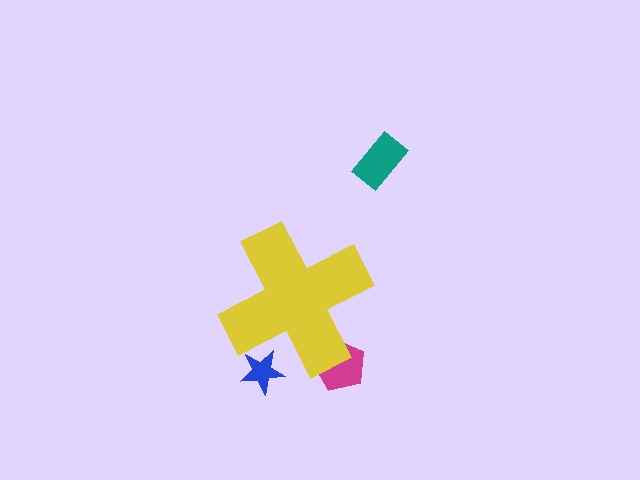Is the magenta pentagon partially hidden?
Yes, the magenta pentagon is partially hidden behind the yellow cross.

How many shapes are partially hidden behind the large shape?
2 shapes are partially hidden.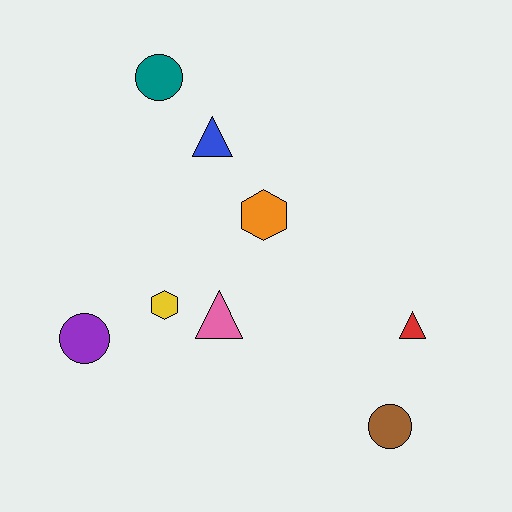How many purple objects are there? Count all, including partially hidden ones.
There is 1 purple object.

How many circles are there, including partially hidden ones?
There are 3 circles.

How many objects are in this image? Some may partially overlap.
There are 8 objects.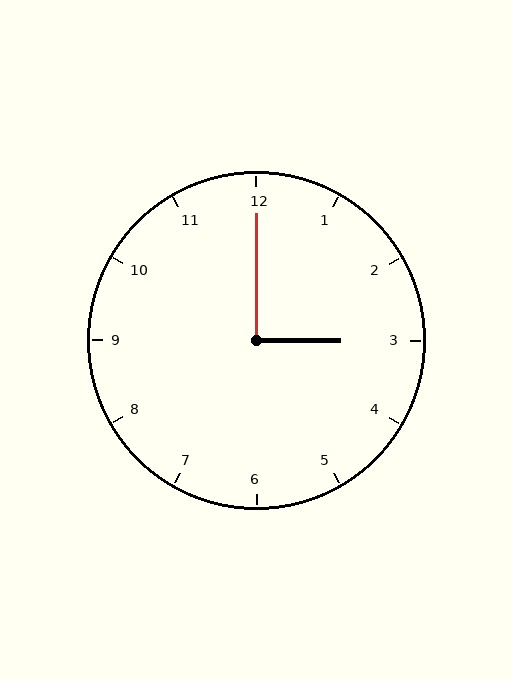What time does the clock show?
3:00.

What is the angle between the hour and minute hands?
Approximately 90 degrees.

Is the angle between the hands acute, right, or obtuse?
It is right.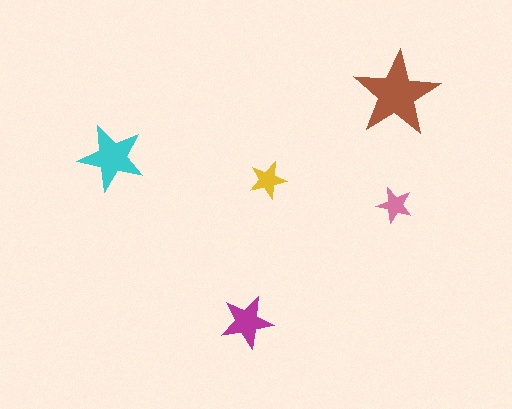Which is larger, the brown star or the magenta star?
The brown one.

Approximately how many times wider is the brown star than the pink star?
About 2.5 times wider.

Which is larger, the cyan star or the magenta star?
The cyan one.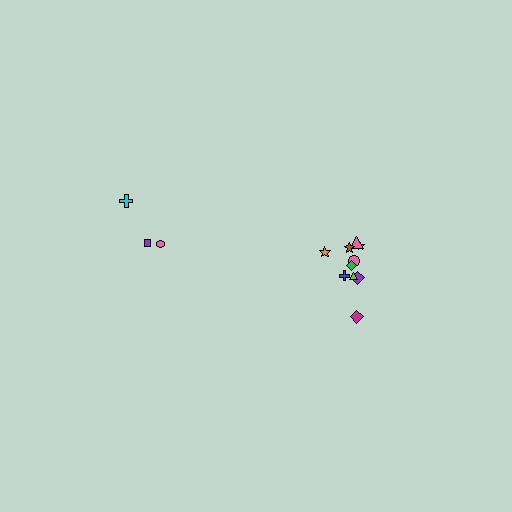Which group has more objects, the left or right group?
The right group.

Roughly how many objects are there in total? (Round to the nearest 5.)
Roughly 15 objects in total.